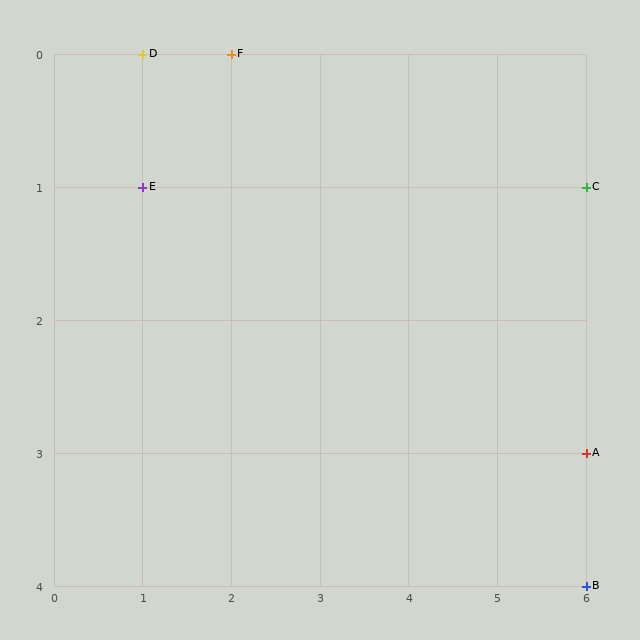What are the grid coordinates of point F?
Point F is at grid coordinates (2, 0).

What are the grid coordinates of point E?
Point E is at grid coordinates (1, 1).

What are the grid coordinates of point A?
Point A is at grid coordinates (6, 3).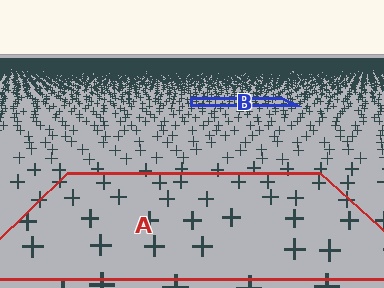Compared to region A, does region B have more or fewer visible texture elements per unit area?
Region B has more texture elements per unit area — they are packed more densely because it is farther away.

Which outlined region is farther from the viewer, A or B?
Region B is farther from the viewer — the texture elements inside it appear smaller and more densely packed.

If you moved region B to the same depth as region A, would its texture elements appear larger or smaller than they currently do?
They would appear larger. At a closer depth, the same texture elements are projected at a bigger on-screen size.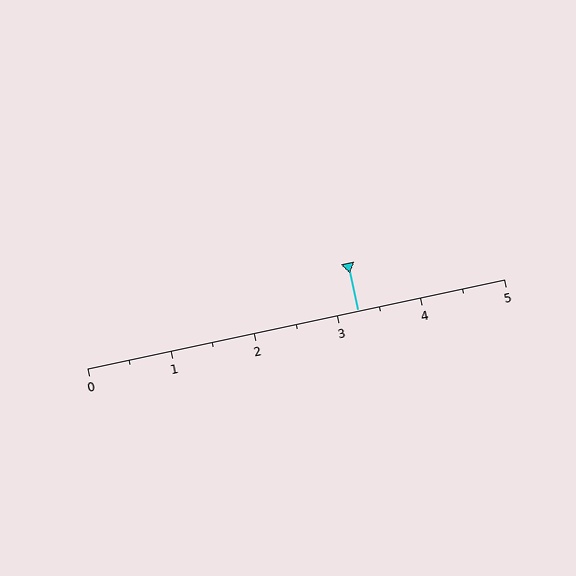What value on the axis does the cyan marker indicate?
The marker indicates approximately 3.2.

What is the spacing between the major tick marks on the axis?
The major ticks are spaced 1 apart.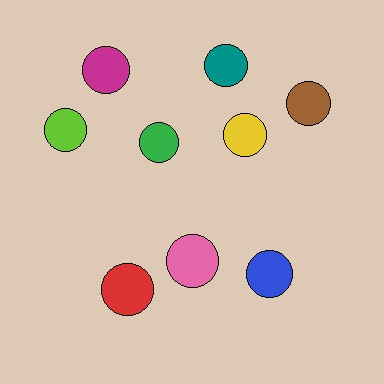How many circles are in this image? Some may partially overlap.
There are 9 circles.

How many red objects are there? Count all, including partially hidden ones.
There is 1 red object.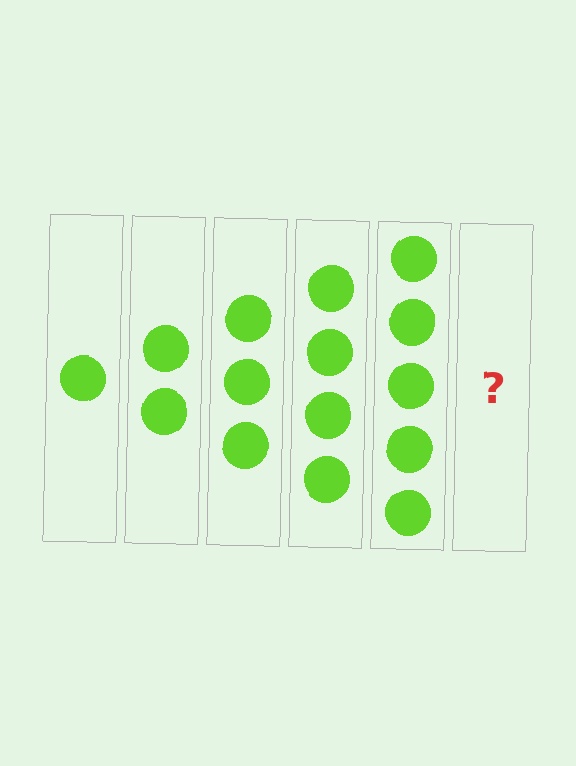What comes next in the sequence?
The next element should be 6 circles.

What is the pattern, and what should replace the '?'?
The pattern is that each step adds one more circle. The '?' should be 6 circles.